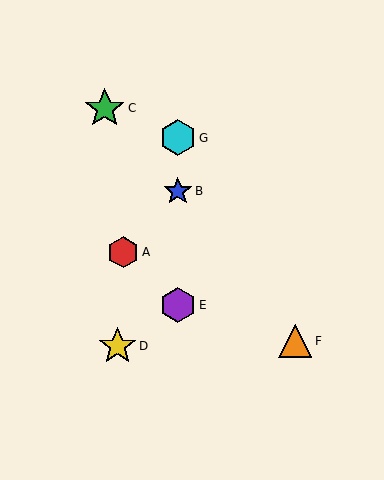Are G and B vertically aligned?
Yes, both are at x≈178.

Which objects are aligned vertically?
Objects B, E, G are aligned vertically.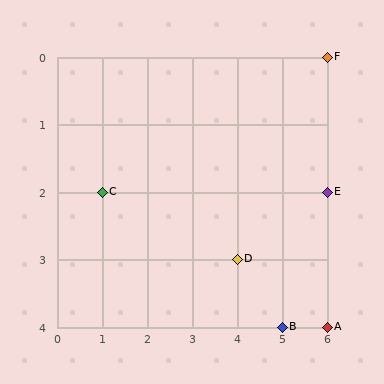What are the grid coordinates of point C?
Point C is at grid coordinates (1, 2).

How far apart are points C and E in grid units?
Points C and E are 5 columns apart.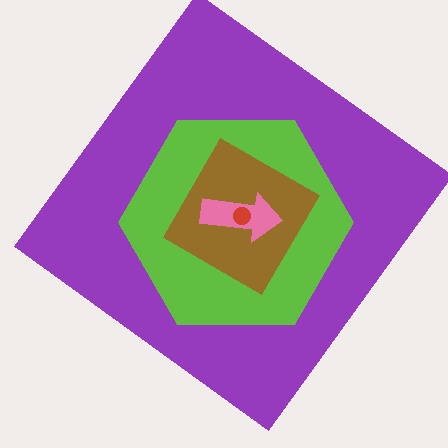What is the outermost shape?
The purple diamond.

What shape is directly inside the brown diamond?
The pink arrow.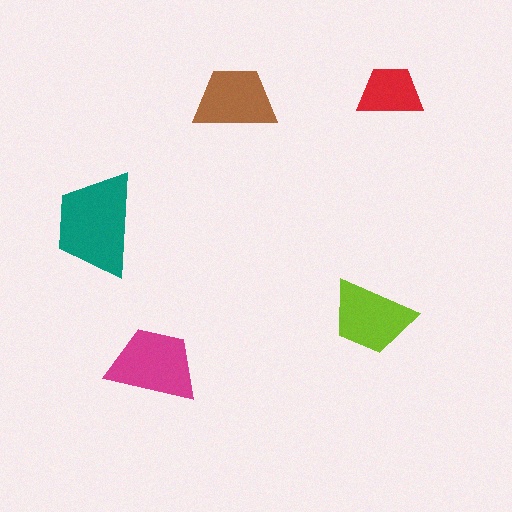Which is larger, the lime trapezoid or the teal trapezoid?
The teal one.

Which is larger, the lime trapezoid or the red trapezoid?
The lime one.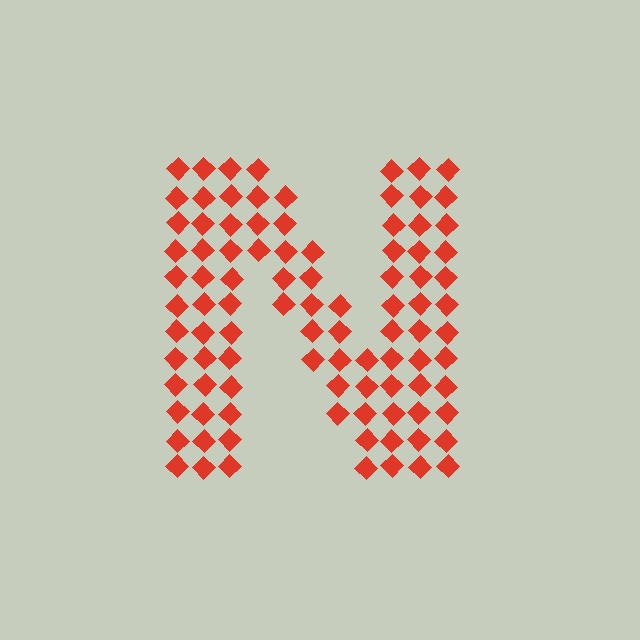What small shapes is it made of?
It is made of small diamonds.